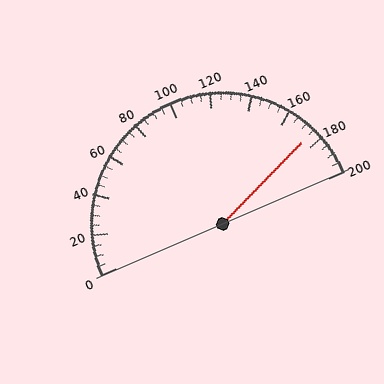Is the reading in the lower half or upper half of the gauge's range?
The reading is in the upper half of the range (0 to 200).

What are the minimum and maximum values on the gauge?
The gauge ranges from 0 to 200.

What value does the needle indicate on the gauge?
The needle indicates approximately 175.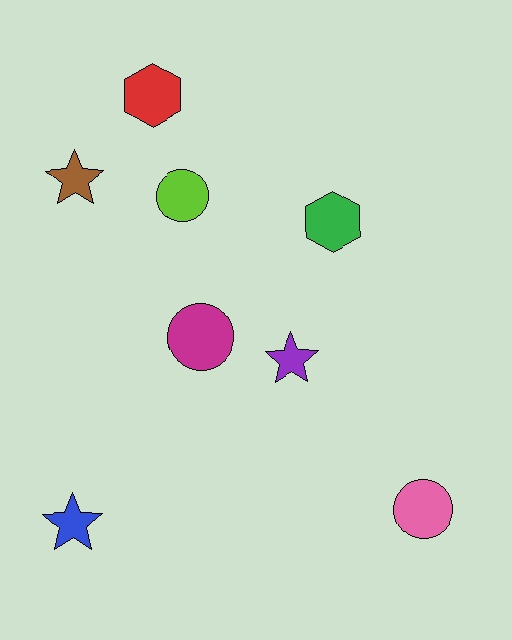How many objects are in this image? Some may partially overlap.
There are 8 objects.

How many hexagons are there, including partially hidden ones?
There are 2 hexagons.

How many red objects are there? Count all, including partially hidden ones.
There is 1 red object.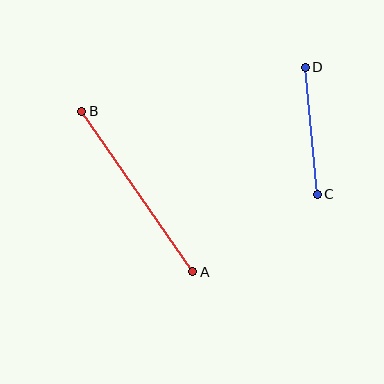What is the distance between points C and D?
The distance is approximately 127 pixels.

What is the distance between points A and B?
The distance is approximately 195 pixels.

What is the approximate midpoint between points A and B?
The midpoint is at approximately (137, 191) pixels.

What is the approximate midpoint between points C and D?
The midpoint is at approximately (311, 131) pixels.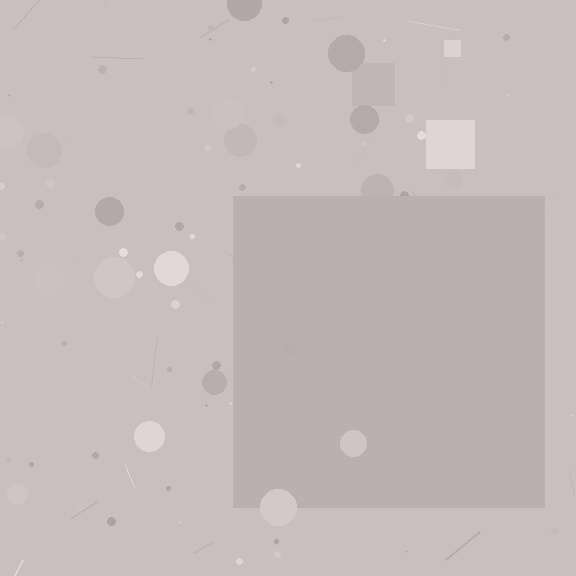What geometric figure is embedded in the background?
A square is embedded in the background.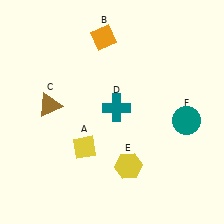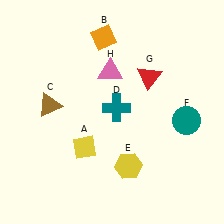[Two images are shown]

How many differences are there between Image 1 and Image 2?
There are 2 differences between the two images.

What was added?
A red triangle (G), a pink triangle (H) were added in Image 2.